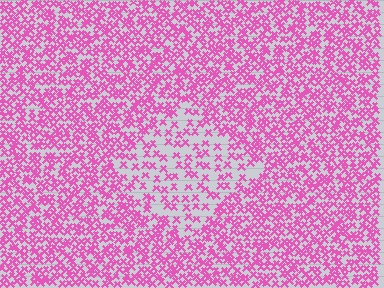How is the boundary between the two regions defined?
The boundary is defined by a change in element density (approximately 2.2x ratio). All elements are the same color, size, and shape.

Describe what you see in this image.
The image contains small pink elements arranged at two different densities. A diamond-shaped region is visible where the elements are less densely packed than the surrounding area.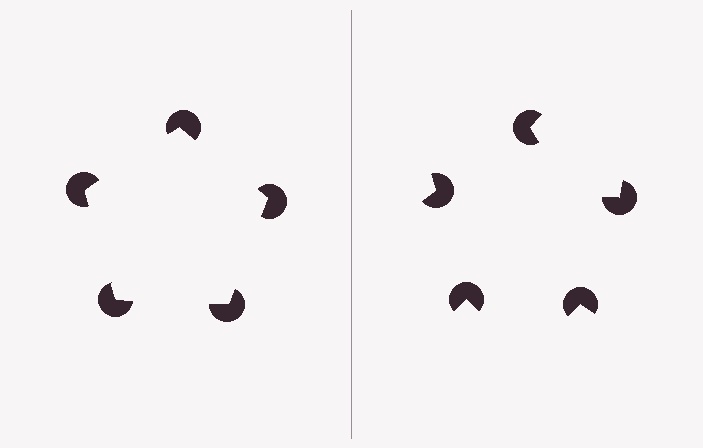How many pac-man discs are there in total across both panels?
10 — 5 on each side.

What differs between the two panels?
The pac-man discs are positioned identically on both sides; only the wedge orientations differ. On the left they align to a pentagon; on the right they are misaligned.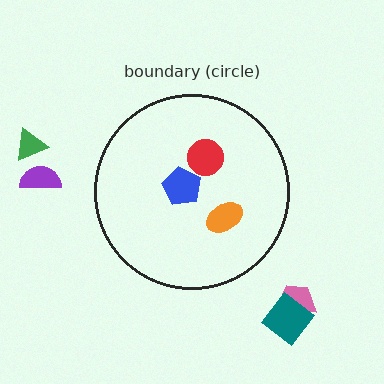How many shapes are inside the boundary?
3 inside, 4 outside.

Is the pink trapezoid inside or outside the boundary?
Outside.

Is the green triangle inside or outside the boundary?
Outside.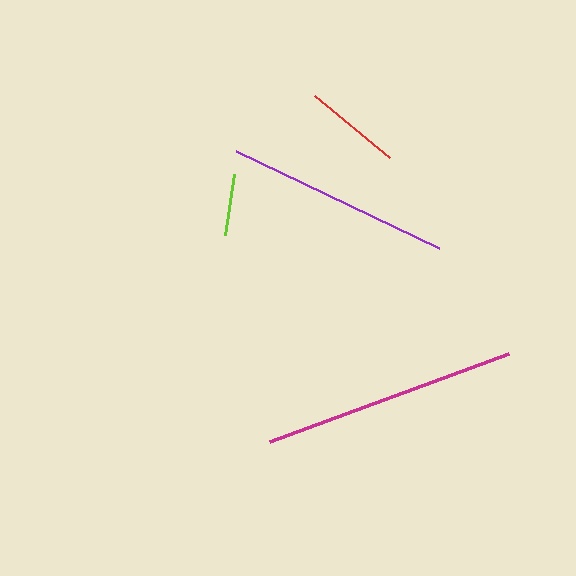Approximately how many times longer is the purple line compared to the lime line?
The purple line is approximately 3.6 times the length of the lime line.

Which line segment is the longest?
The magenta line is the longest at approximately 255 pixels.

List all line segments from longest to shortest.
From longest to shortest: magenta, purple, red, lime.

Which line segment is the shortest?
The lime line is the shortest at approximately 62 pixels.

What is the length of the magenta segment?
The magenta segment is approximately 255 pixels long.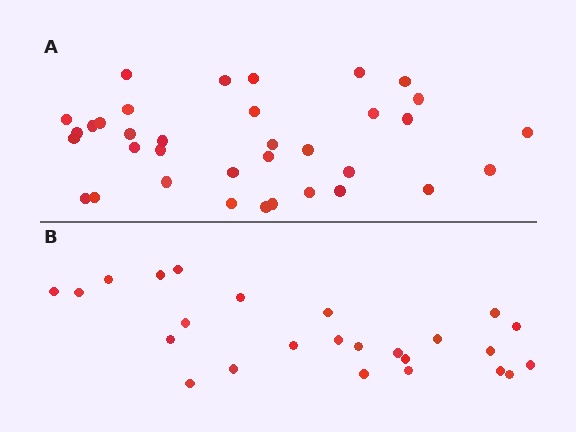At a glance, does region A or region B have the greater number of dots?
Region A (the top region) has more dots.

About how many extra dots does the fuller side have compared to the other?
Region A has roughly 10 or so more dots than region B.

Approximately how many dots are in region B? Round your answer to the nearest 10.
About 20 dots. (The exact count is 25, which rounds to 20.)